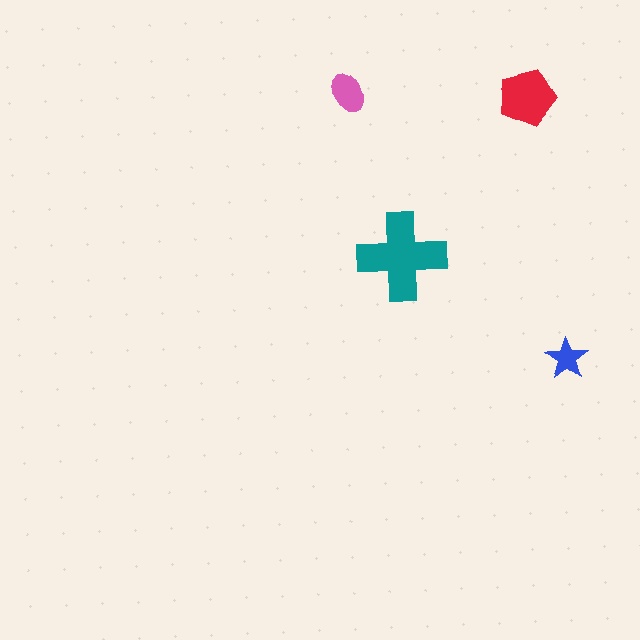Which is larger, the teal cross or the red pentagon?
The teal cross.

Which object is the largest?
The teal cross.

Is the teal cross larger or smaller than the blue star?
Larger.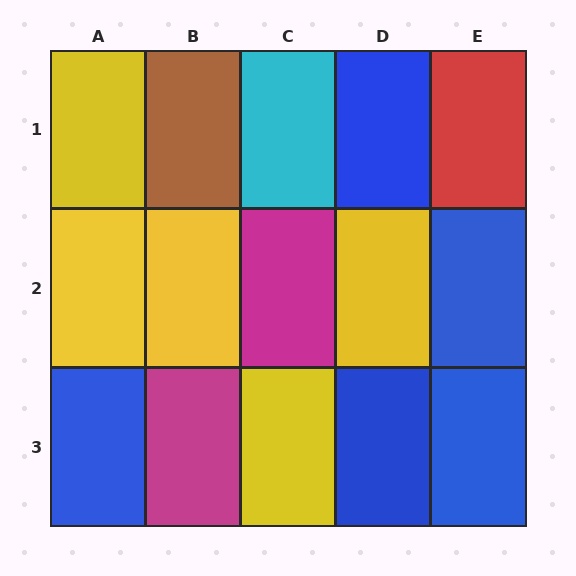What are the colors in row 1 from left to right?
Yellow, brown, cyan, blue, red.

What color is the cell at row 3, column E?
Blue.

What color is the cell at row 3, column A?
Blue.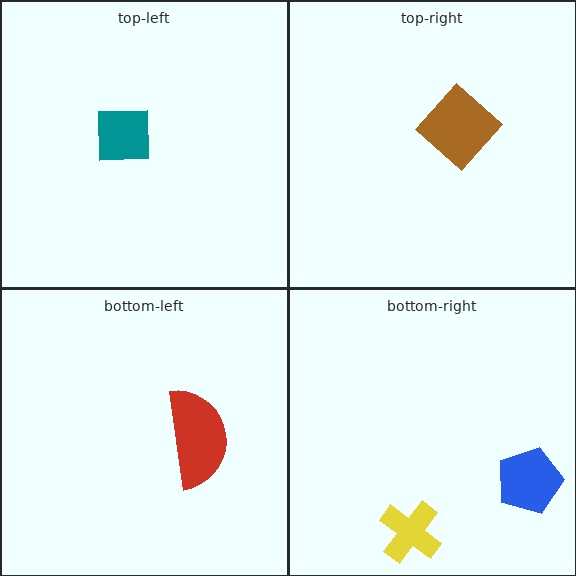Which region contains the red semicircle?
The bottom-left region.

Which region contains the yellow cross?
The bottom-right region.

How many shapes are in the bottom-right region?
2.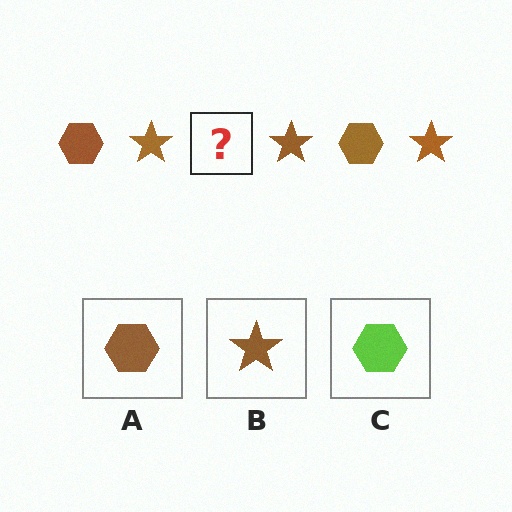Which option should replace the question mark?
Option A.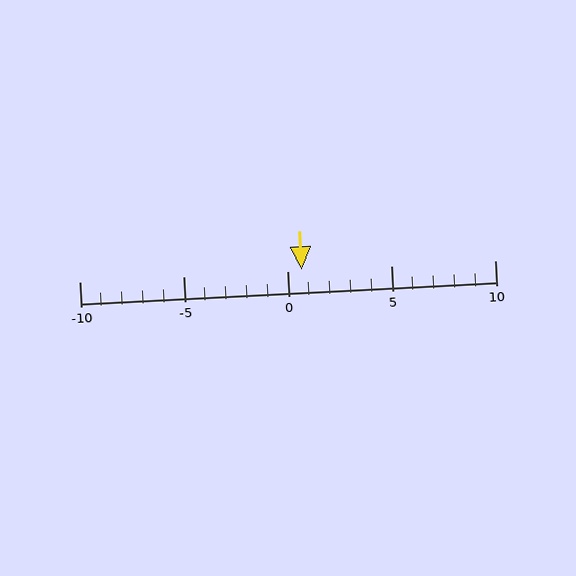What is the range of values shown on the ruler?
The ruler shows values from -10 to 10.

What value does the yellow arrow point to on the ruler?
The yellow arrow points to approximately 1.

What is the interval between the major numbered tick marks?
The major tick marks are spaced 5 units apart.